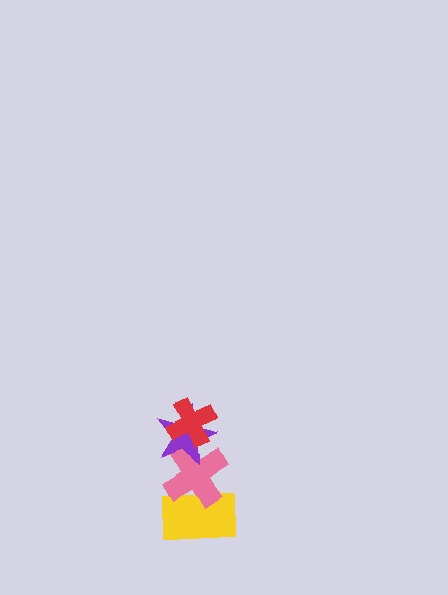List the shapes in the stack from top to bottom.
From top to bottom: the red cross, the purple star, the pink cross, the yellow rectangle.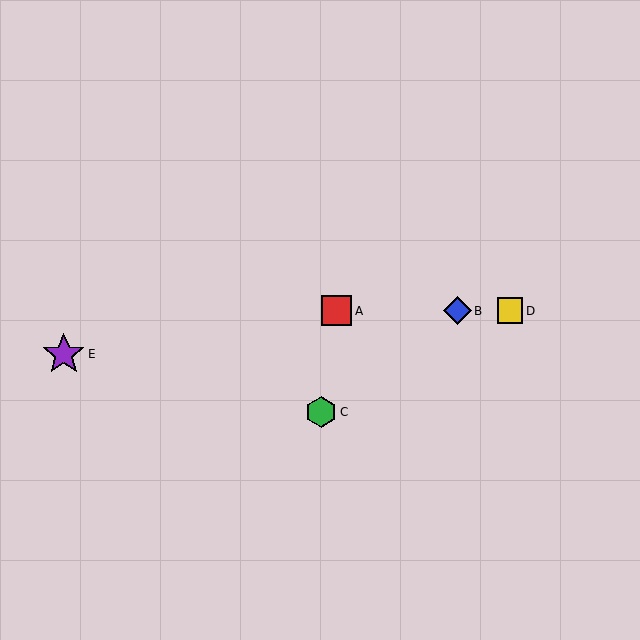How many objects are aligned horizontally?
3 objects (A, B, D) are aligned horizontally.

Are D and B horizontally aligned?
Yes, both are at y≈311.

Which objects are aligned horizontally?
Objects A, B, D are aligned horizontally.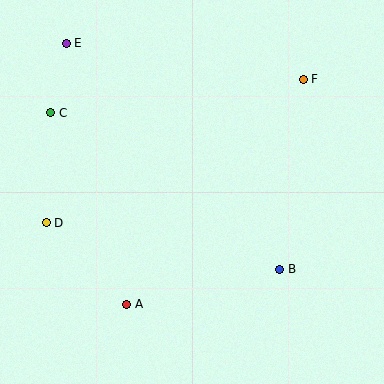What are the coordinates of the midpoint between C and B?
The midpoint between C and B is at (165, 191).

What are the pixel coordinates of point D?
Point D is at (46, 223).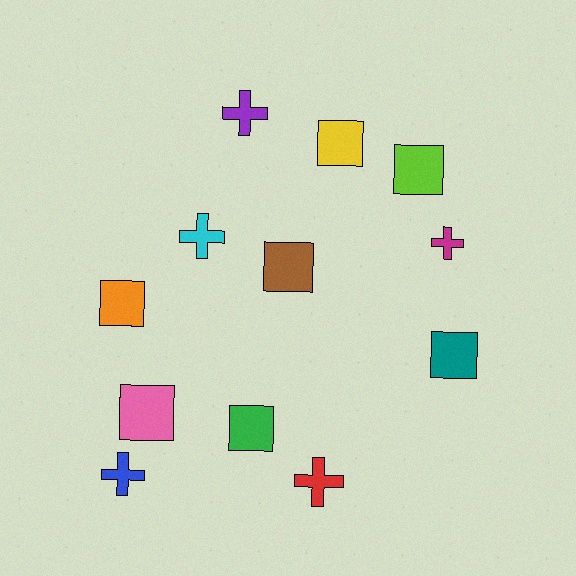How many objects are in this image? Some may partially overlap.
There are 12 objects.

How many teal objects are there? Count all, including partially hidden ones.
There is 1 teal object.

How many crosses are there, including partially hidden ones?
There are 5 crosses.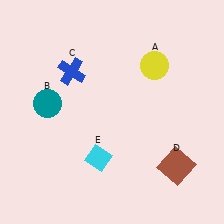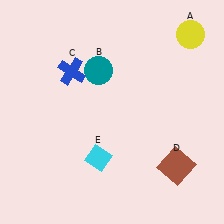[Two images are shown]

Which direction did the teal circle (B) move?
The teal circle (B) moved right.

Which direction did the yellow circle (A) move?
The yellow circle (A) moved right.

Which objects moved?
The objects that moved are: the yellow circle (A), the teal circle (B).